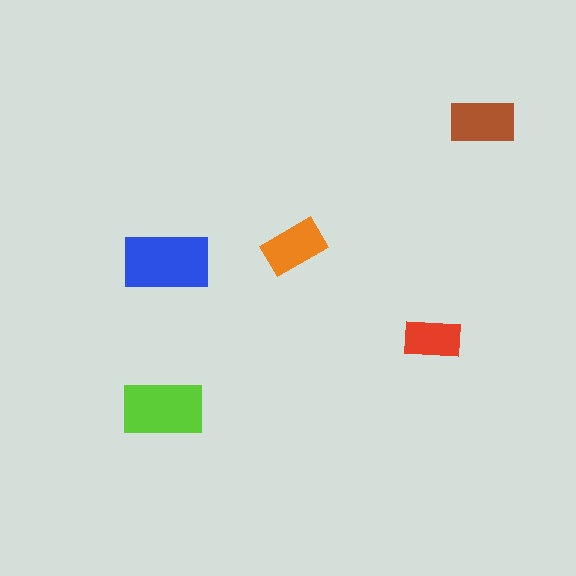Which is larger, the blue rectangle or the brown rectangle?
The blue one.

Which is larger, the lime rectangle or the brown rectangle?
The lime one.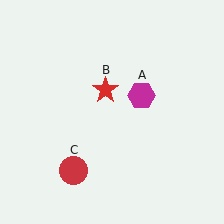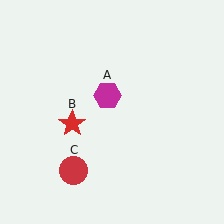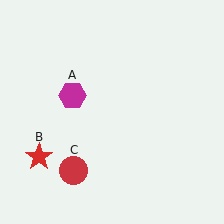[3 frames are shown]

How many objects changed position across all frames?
2 objects changed position: magenta hexagon (object A), red star (object B).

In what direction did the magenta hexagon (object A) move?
The magenta hexagon (object A) moved left.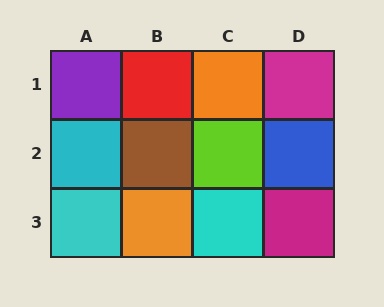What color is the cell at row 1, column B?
Red.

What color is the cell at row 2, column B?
Brown.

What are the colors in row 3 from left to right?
Cyan, orange, cyan, magenta.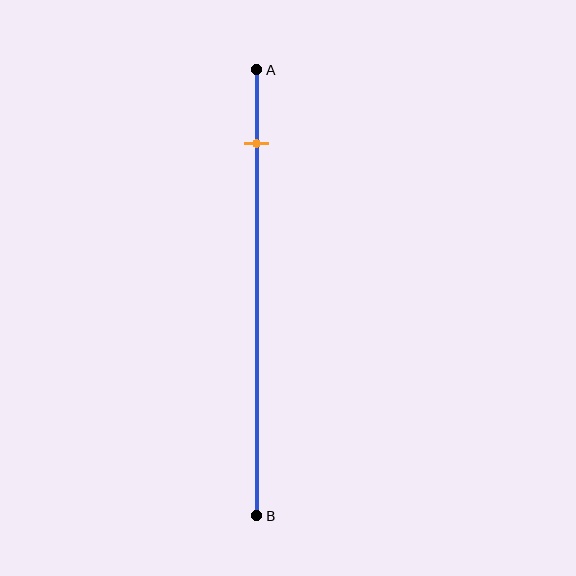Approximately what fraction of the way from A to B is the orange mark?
The orange mark is approximately 15% of the way from A to B.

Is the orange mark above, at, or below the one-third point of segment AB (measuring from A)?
The orange mark is above the one-third point of segment AB.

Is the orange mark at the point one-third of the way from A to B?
No, the mark is at about 15% from A, not at the 33% one-third point.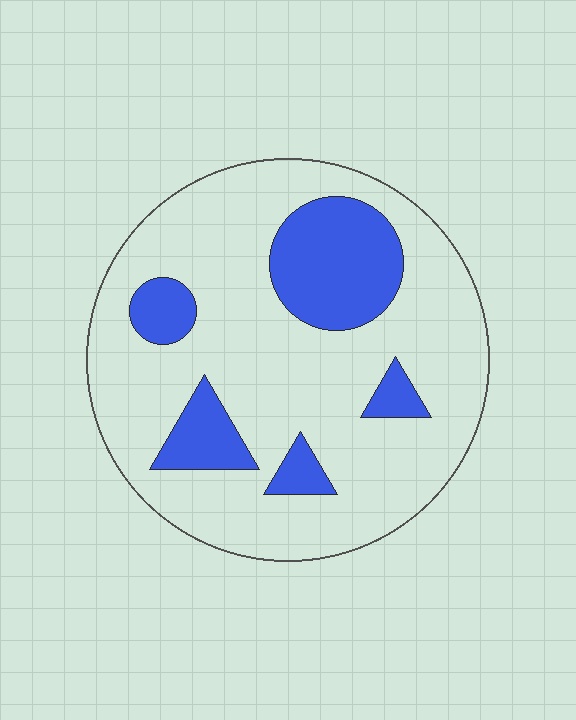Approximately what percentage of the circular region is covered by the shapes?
Approximately 20%.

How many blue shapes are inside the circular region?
5.